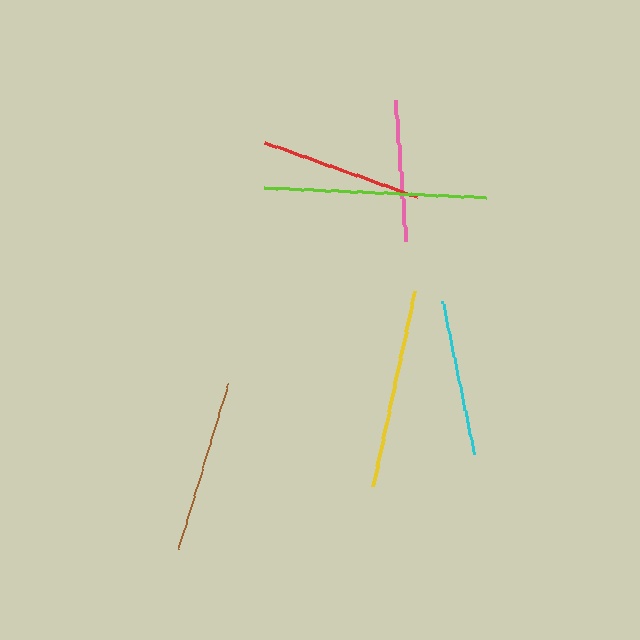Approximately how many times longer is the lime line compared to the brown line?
The lime line is approximately 1.3 times the length of the brown line.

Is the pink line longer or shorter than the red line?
The red line is longer than the pink line.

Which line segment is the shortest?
The pink line is the shortest at approximately 142 pixels.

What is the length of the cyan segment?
The cyan segment is approximately 156 pixels long.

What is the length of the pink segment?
The pink segment is approximately 142 pixels long.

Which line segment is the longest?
The lime line is the longest at approximately 222 pixels.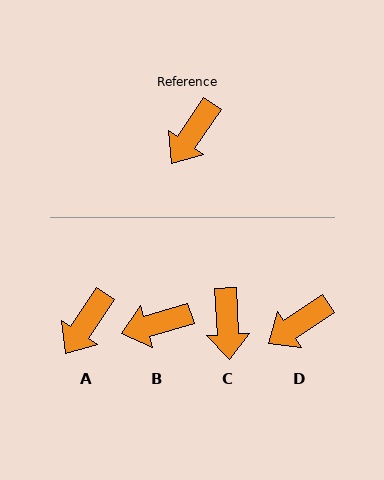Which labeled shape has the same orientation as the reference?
A.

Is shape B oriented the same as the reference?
No, it is off by about 40 degrees.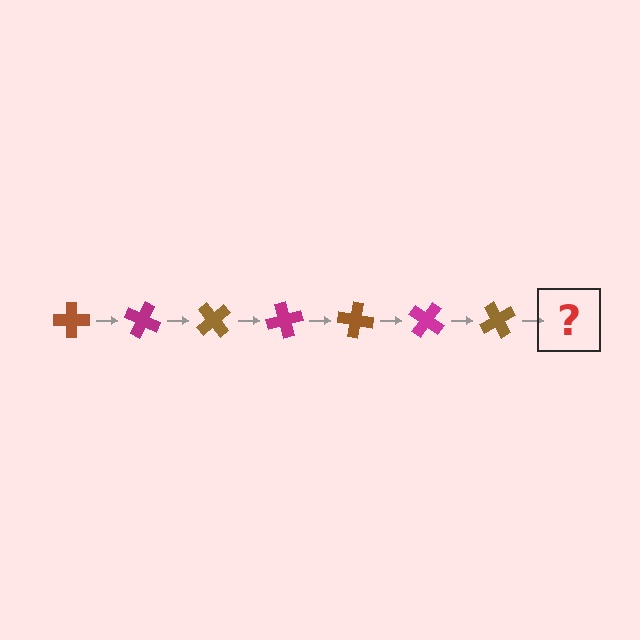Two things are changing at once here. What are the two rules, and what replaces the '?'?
The two rules are that it rotates 25 degrees each step and the color cycles through brown and magenta. The '?' should be a magenta cross, rotated 175 degrees from the start.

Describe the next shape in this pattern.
It should be a magenta cross, rotated 175 degrees from the start.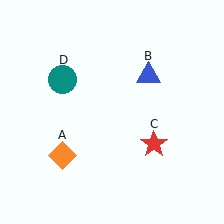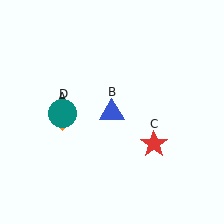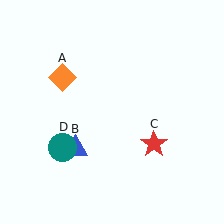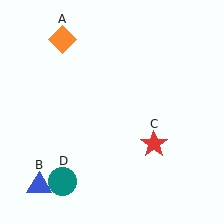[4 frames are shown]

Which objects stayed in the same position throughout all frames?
Red star (object C) remained stationary.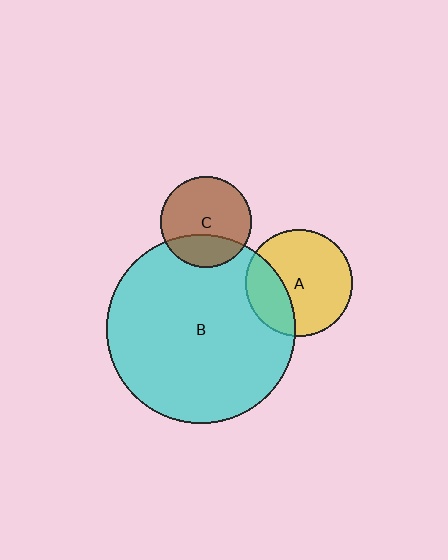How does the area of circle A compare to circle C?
Approximately 1.4 times.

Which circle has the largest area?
Circle B (cyan).